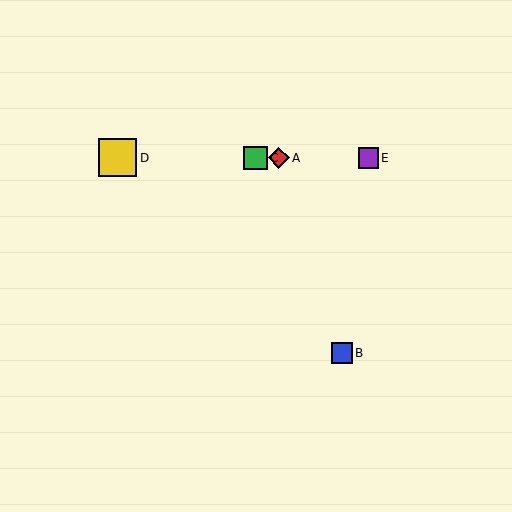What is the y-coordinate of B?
Object B is at y≈353.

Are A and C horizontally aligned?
Yes, both are at y≈158.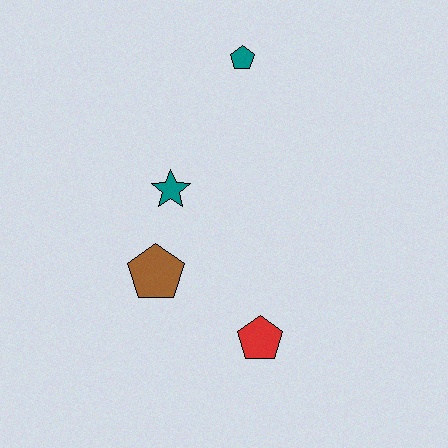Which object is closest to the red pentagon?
The brown pentagon is closest to the red pentagon.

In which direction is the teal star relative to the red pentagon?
The teal star is above the red pentagon.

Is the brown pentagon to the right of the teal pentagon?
No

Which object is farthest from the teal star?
The red pentagon is farthest from the teal star.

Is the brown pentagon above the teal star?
No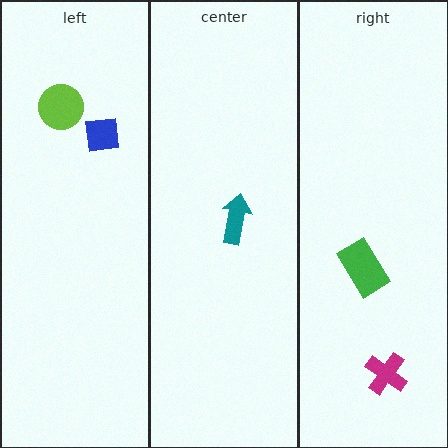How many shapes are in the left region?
2.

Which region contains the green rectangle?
The right region.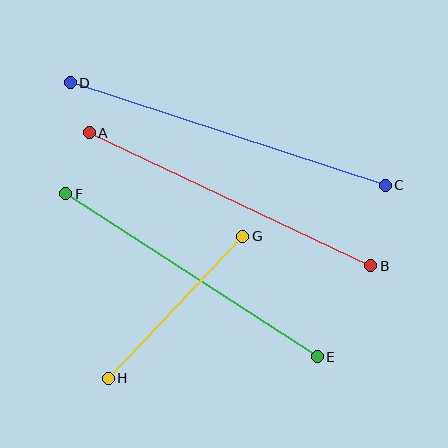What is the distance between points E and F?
The distance is approximately 300 pixels.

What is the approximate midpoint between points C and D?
The midpoint is at approximately (228, 134) pixels.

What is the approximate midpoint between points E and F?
The midpoint is at approximately (192, 275) pixels.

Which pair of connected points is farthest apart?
Points C and D are farthest apart.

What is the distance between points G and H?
The distance is approximately 196 pixels.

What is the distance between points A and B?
The distance is approximately 311 pixels.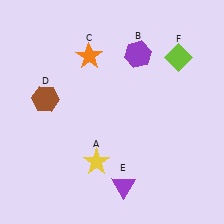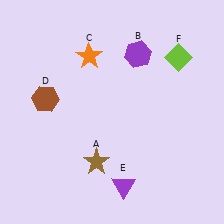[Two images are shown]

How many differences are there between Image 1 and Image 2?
There is 1 difference between the two images.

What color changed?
The star (A) changed from yellow in Image 1 to brown in Image 2.